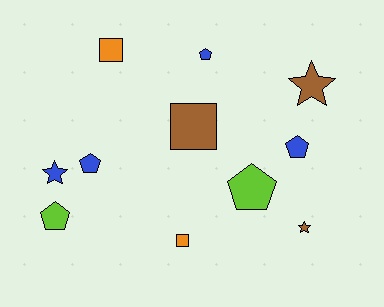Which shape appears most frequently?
Pentagon, with 5 objects.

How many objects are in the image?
There are 11 objects.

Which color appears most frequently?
Blue, with 4 objects.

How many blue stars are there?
There is 1 blue star.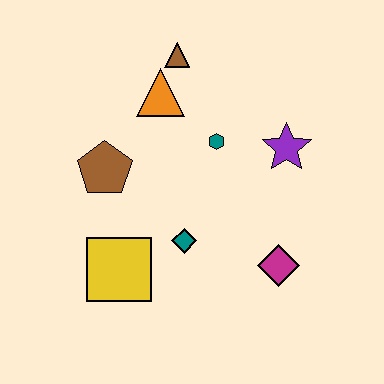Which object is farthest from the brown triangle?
The magenta diamond is farthest from the brown triangle.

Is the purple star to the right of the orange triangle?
Yes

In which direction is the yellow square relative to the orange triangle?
The yellow square is below the orange triangle.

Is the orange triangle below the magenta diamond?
No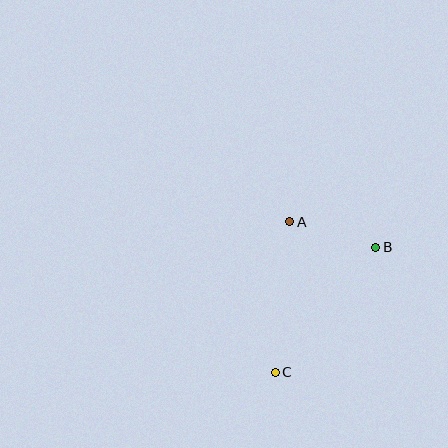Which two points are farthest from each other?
Points B and C are farthest from each other.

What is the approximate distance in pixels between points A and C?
The distance between A and C is approximately 151 pixels.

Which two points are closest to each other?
Points A and B are closest to each other.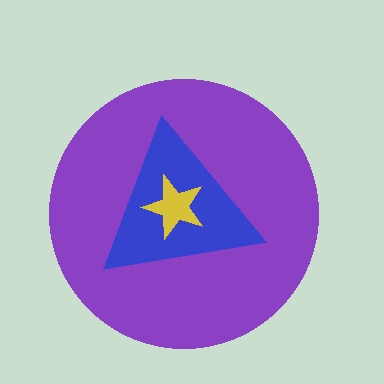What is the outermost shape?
The purple circle.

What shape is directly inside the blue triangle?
The yellow star.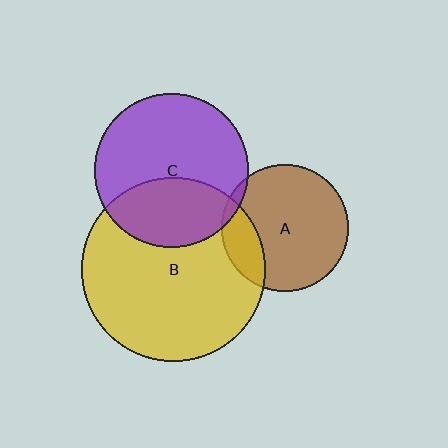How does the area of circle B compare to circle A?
Approximately 2.1 times.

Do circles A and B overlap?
Yes.